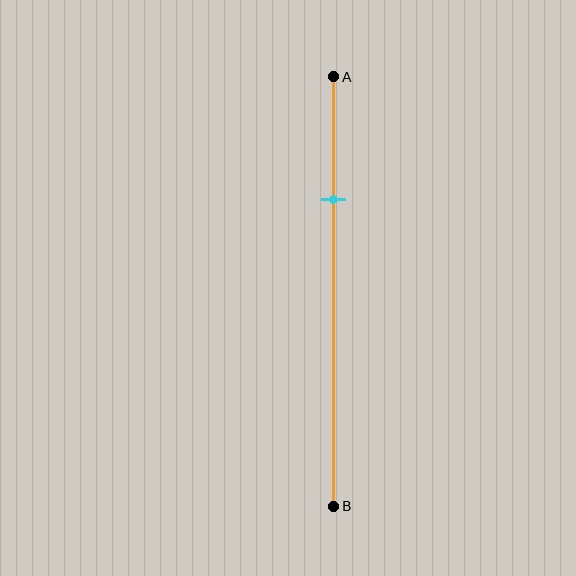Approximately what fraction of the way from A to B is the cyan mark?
The cyan mark is approximately 30% of the way from A to B.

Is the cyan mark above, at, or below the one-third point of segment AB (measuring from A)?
The cyan mark is above the one-third point of segment AB.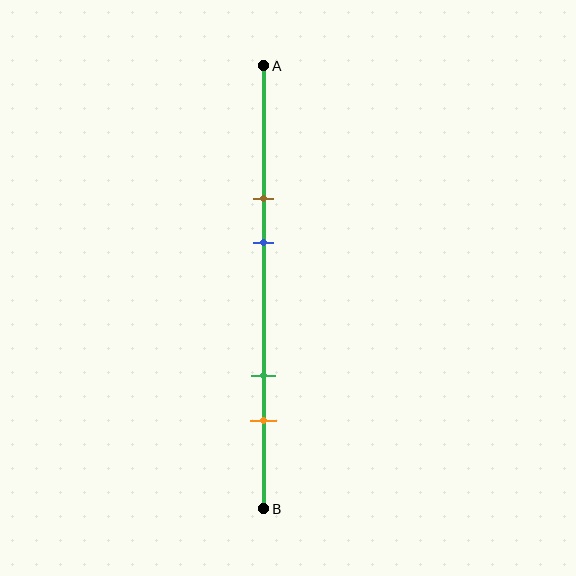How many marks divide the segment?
There are 4 marks dividing the segment.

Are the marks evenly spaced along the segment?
No, the marks are not evenly spaced.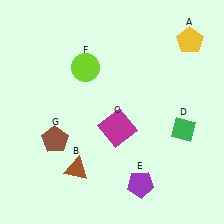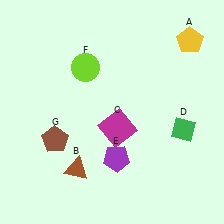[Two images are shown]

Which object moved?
The purple pentagon (E) moved up.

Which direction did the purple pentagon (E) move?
The purple pentagon (E) moved up.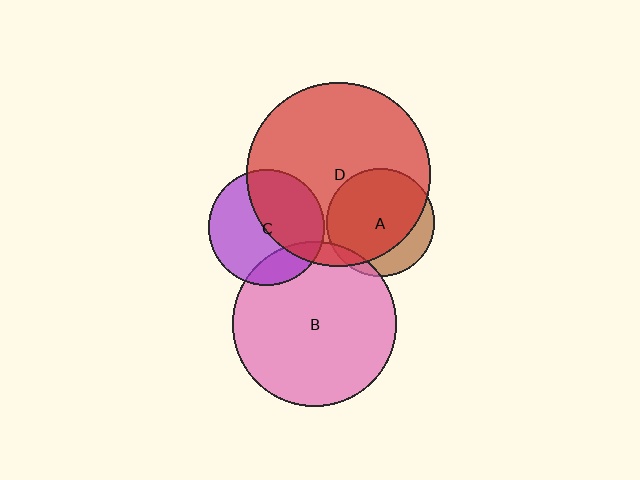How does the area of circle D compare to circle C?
Approximately 2.5 times.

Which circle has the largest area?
Circle D (red).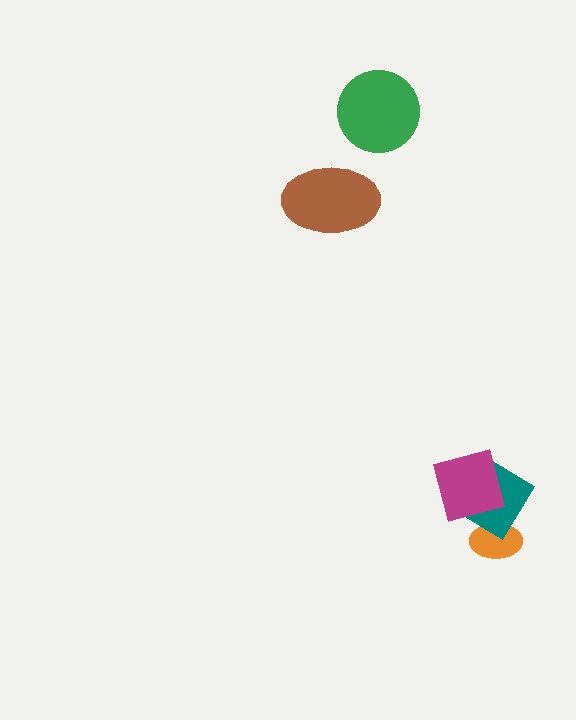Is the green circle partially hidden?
No, no other shape covers it.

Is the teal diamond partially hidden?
Yes, it is partially covered by another shape.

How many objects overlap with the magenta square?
1 object overlaps with the magenta square.